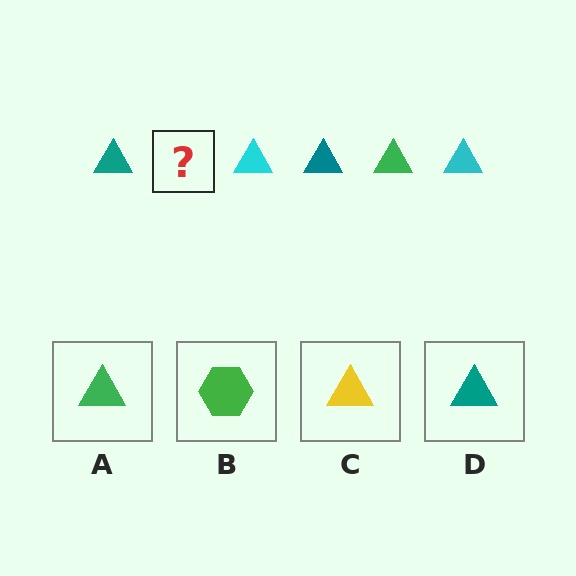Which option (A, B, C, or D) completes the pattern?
A.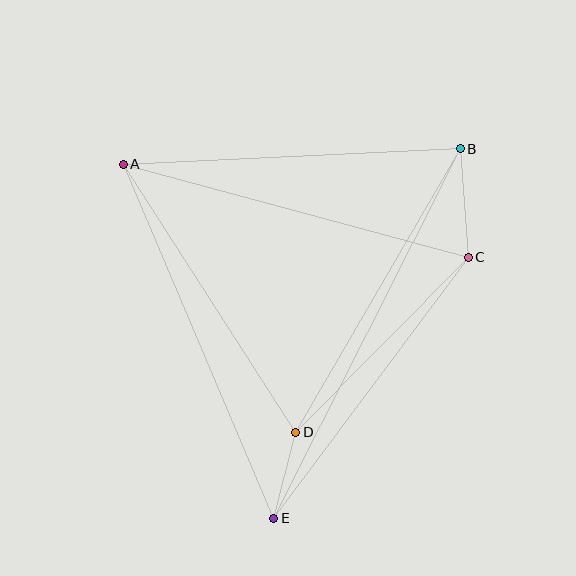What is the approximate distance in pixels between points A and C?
The distance between A and C is approximately 357 pixels.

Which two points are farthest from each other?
Points B and E are farthest from each other.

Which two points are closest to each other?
Points D and E are closest to each other.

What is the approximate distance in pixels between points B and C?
The distance between B and C is approximately 109 pixels.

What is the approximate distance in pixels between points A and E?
The distance between A and E is approximately 384 pixels.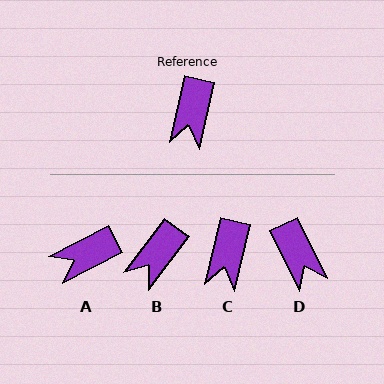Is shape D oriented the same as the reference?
No, it is off by about 39 degrees.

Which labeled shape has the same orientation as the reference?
C.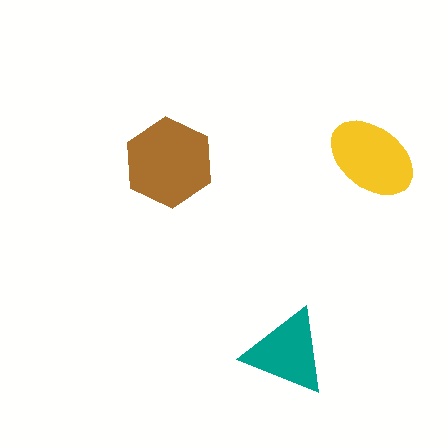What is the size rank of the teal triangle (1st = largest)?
3rd.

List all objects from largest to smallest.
The brown hexagon, the yellow ellipse, the teal triangle.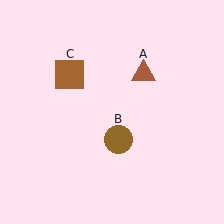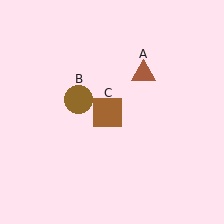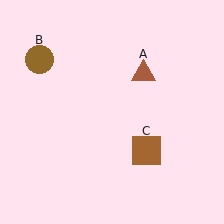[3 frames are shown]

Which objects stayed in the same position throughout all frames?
Brown triangle (object A) remained stationary.